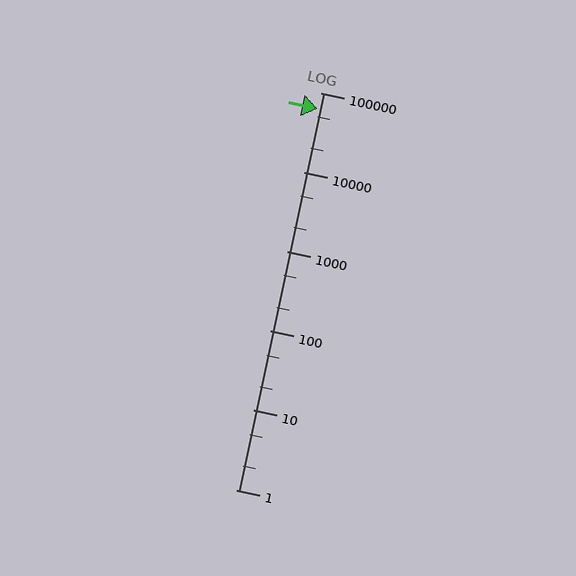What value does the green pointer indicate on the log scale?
The pointer indicates approximately 63000.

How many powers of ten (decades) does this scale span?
The scale spans 5 decades, from 1 to 100000.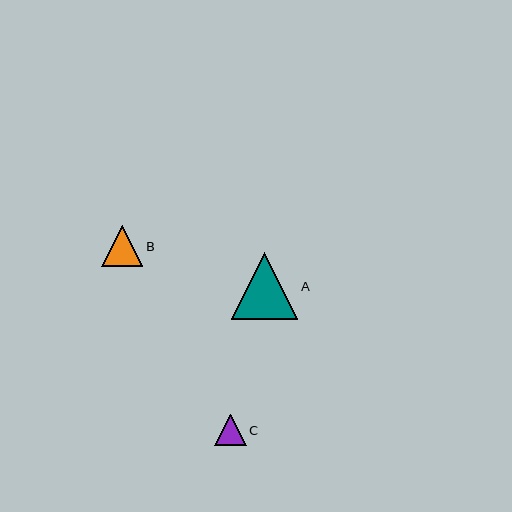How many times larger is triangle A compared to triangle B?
Triangle A is approximately 1.6 times the size of triangle B.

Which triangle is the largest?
Triangle A is the largest with a size of approximately 66 pixels.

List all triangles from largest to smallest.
From largest to smallest: A, B, C.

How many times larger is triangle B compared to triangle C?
Triangle B is approximately 1.3 times the size of triangle C.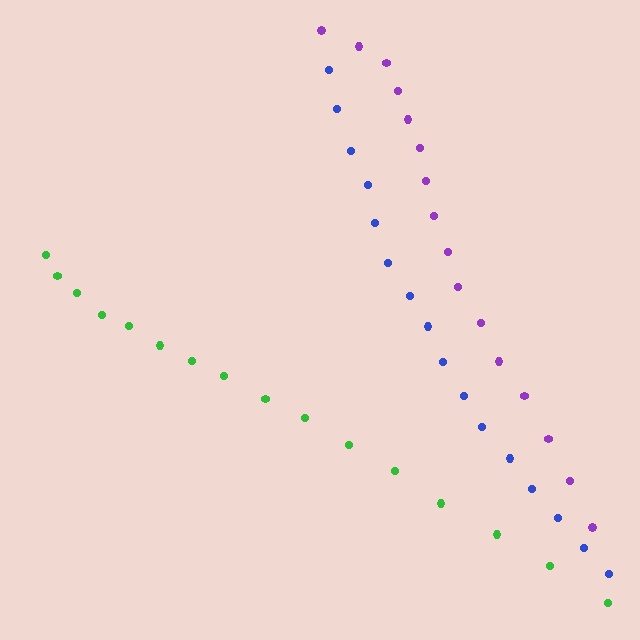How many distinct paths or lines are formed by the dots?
There are 3 distinct paths.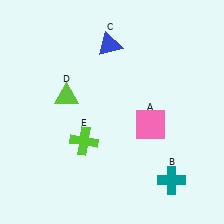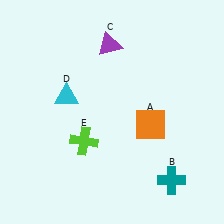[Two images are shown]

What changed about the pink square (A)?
In Image 1, A is pink. In Image 2, it changed to orange.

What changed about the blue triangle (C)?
In Image 1, C is blue. In Image 2, it changed to purple.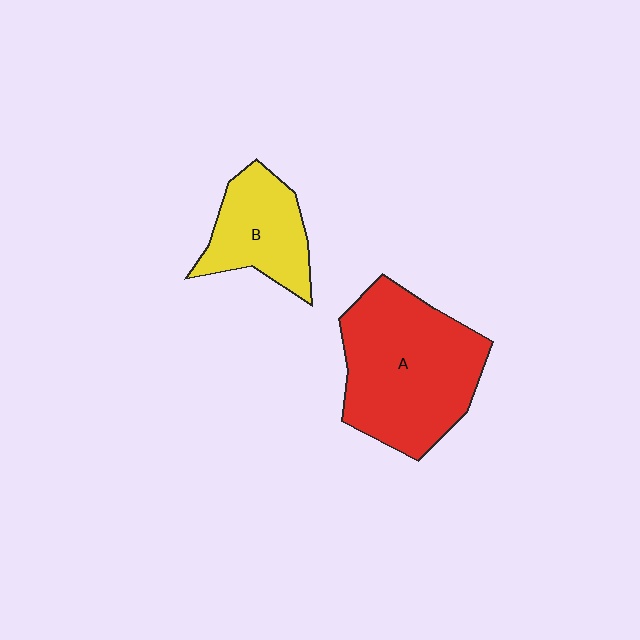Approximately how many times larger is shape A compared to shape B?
Approximately 1.9 times.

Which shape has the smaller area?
Shape B (yellow).